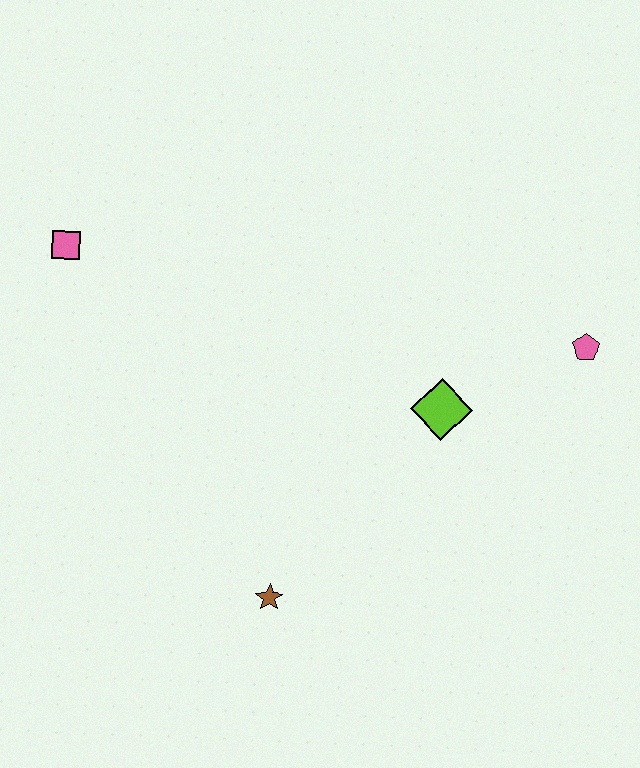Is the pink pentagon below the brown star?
No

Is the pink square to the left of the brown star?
Yes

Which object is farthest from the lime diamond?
The pink square is farthest from the lime diamond.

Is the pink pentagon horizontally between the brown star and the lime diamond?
No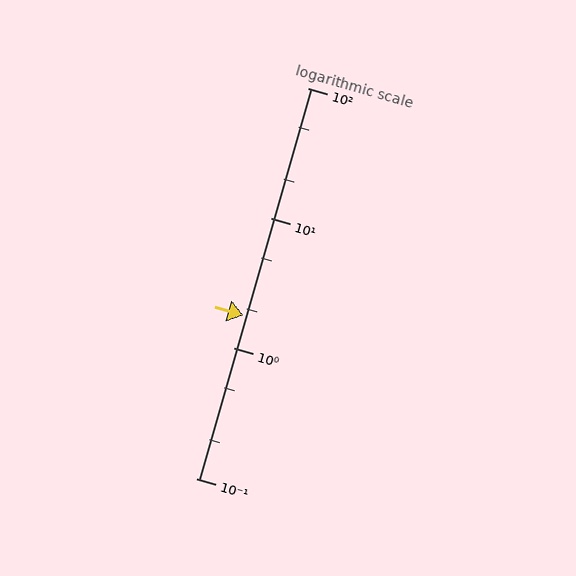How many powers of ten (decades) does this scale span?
The scale spans 3 decades, from 0.1 to 100.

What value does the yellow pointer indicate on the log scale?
The pointer indicates approximately 1.8.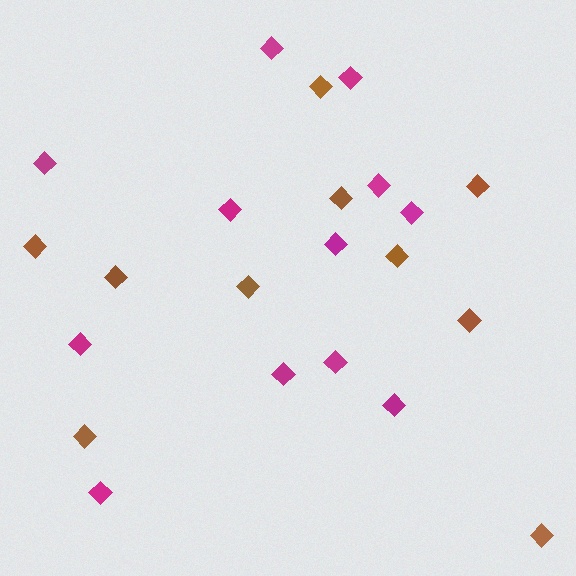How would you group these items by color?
There are 2 groups: one group of magenta diamonds (12) and one group of brown diamonds (10).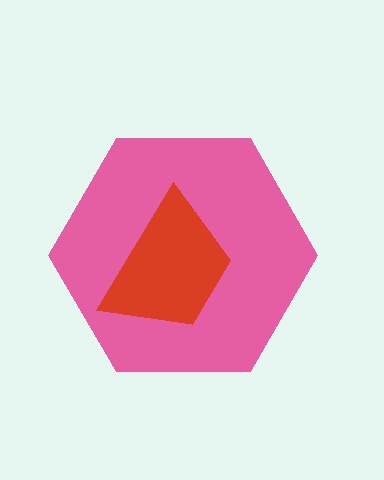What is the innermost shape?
The red trapezoid.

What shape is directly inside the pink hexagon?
The red trapezoid.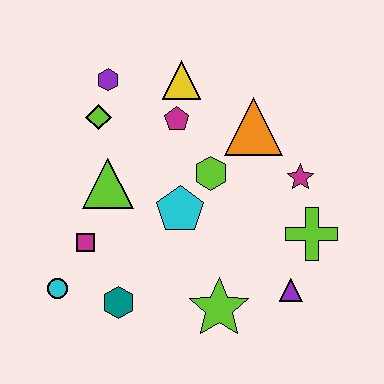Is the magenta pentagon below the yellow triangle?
Yes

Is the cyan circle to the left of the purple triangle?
Yes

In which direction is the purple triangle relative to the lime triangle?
The purple triangle is to the right of the lime triangle.